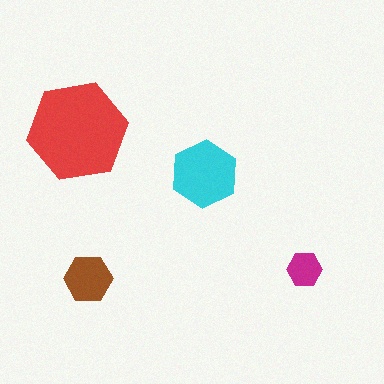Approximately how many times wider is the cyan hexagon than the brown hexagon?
About 1.5 times wider.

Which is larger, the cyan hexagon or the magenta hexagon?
The cyan one.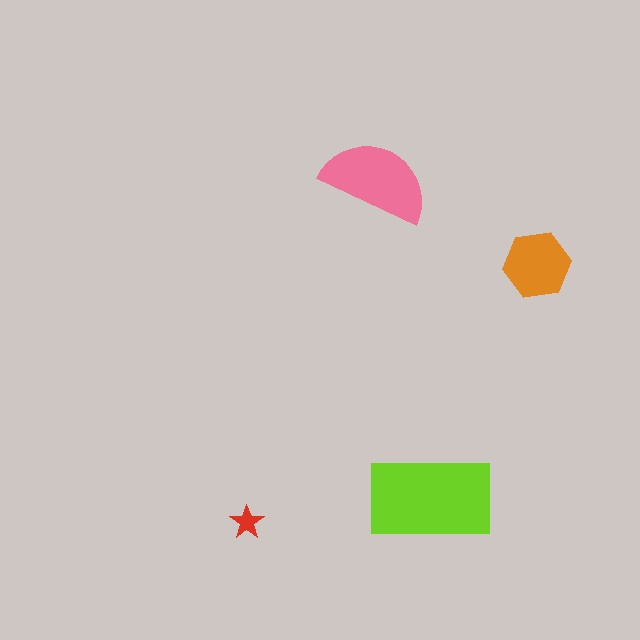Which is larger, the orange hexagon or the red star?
The orange hexagon.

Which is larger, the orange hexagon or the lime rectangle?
The lime rectangle.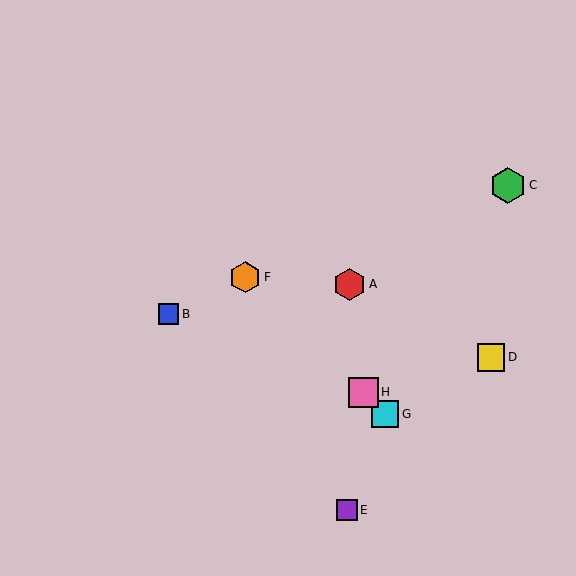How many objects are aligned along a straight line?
3 objects (F, G, H) are aligned along a straight line.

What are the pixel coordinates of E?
Object E is at (347, 510).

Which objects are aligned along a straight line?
Objects F, G, H are aligned along a straight line.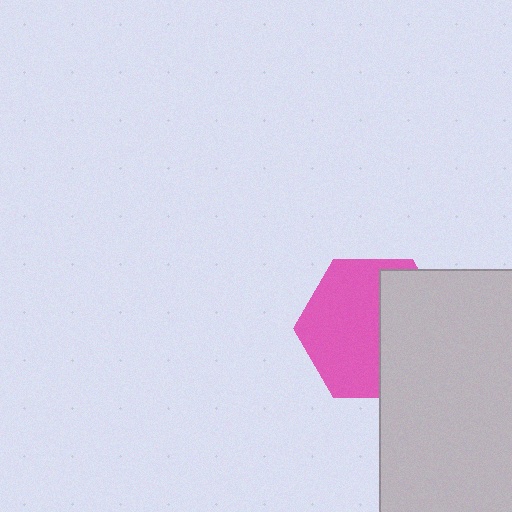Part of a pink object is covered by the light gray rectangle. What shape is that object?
It is a hexagon.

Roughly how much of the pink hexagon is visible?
About half of it is visible (roughly 58%).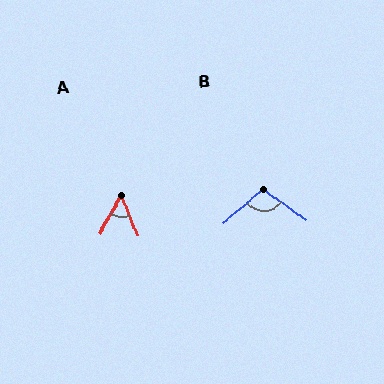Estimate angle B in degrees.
Approximately 104 degrees.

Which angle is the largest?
B, at approximately 104 degrees.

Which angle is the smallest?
A, at approximately 52 degrees.